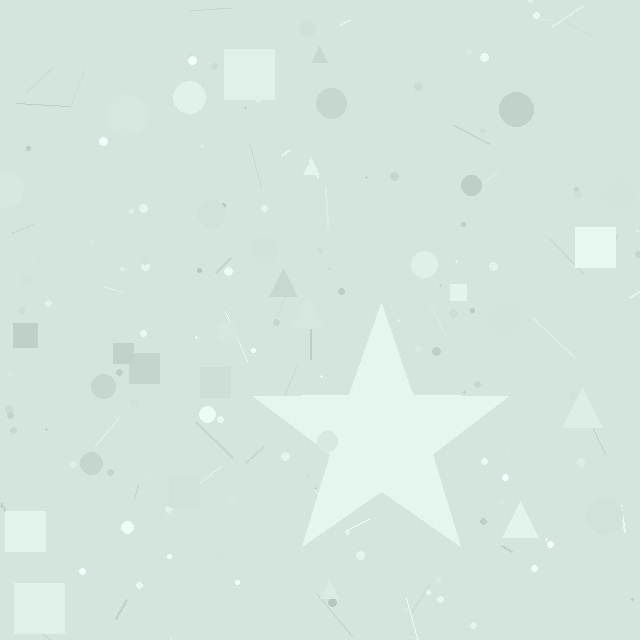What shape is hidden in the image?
A star is hidden in the image.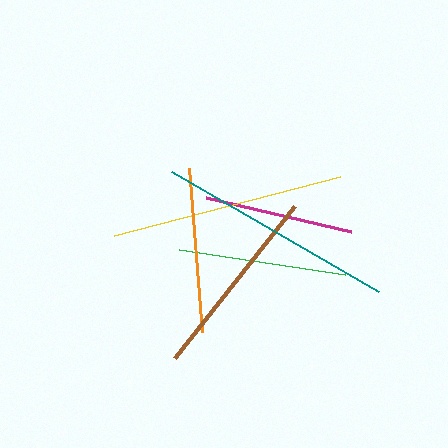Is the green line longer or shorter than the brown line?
The brown line is longer than the green line.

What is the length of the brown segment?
The brown segment is approximately 194 pixels long.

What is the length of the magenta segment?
The magenta segment is approximately 149 pixels long.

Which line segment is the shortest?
The magenta line is the shortest at approximately 149 pixels.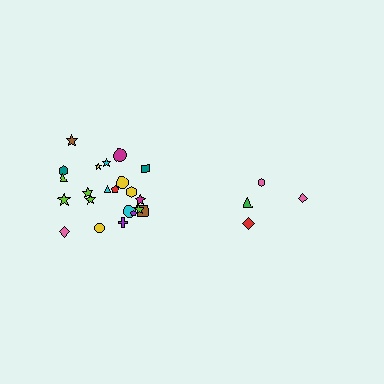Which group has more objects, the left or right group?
The left group.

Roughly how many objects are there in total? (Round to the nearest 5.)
Roughly 25 objects in total.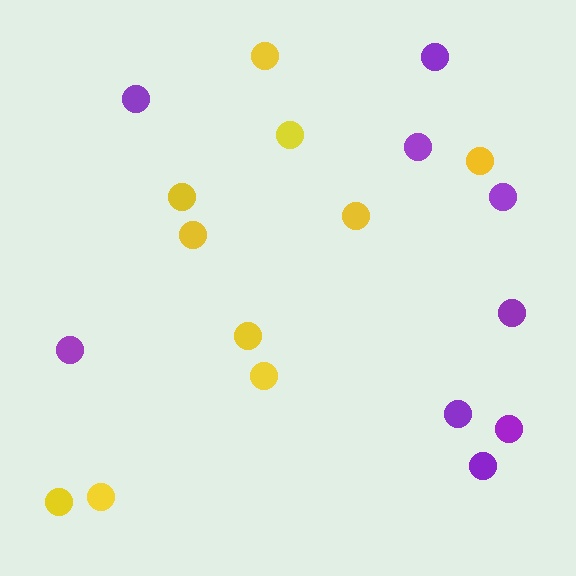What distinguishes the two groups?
There are 2 groups: one group of yellow circles (10) and one group of purple circles (9).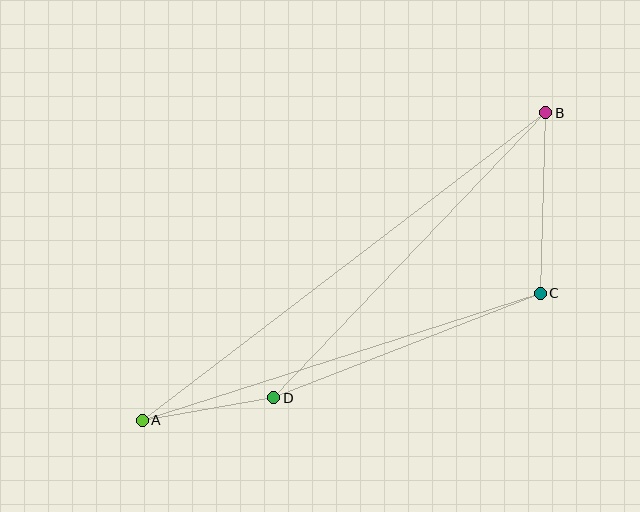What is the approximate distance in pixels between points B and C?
The distance between B and C is approximately 181 pixels.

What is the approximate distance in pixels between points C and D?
The distance between C and D is approximately 286 pixels.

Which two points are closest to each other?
Points A and D are closest to each other.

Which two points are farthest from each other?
Points A and B are farthest from each other.